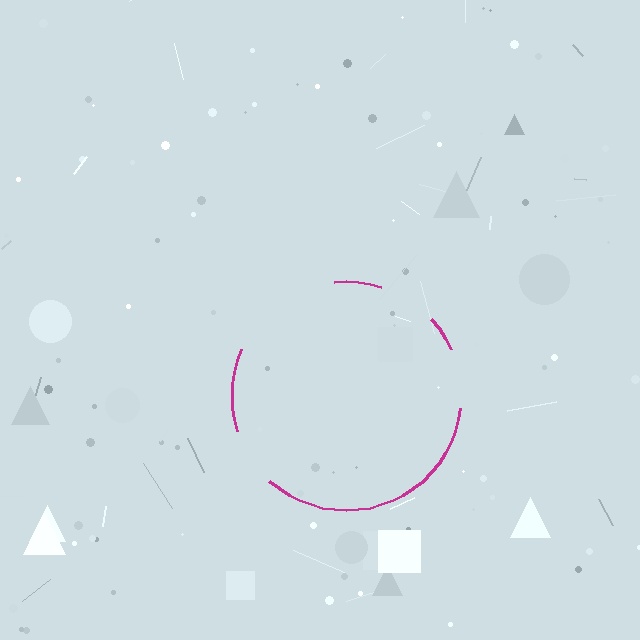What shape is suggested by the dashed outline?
The dashed outline suggests a circle.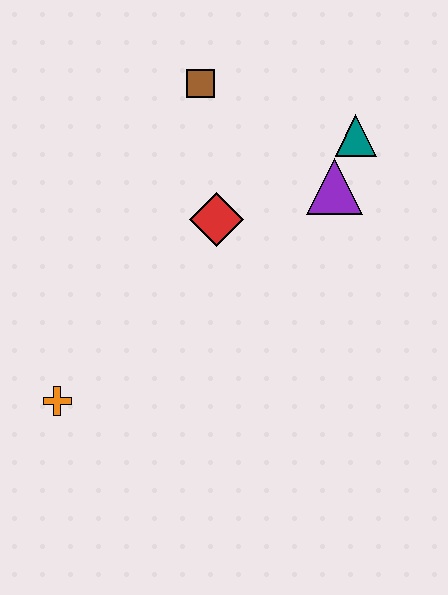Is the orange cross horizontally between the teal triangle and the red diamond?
No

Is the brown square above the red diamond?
Yes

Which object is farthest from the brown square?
The orange cross is farthest from the brown square.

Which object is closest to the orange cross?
The red diamond is closest to the orange cross.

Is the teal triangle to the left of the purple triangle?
No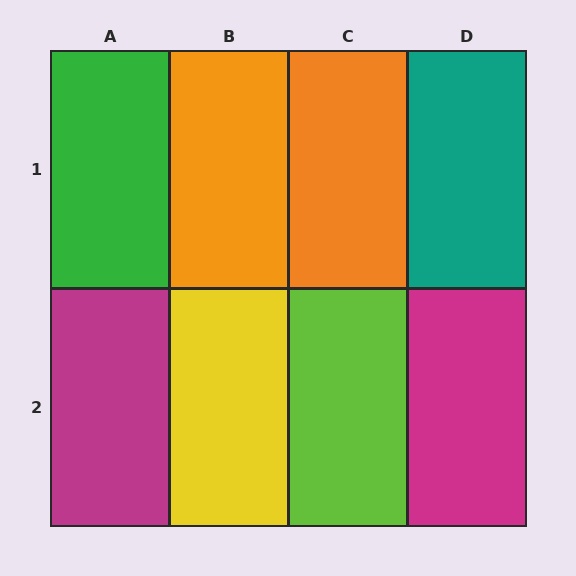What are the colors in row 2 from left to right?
Magenta, yellow, lime, magenta.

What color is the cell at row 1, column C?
Orange.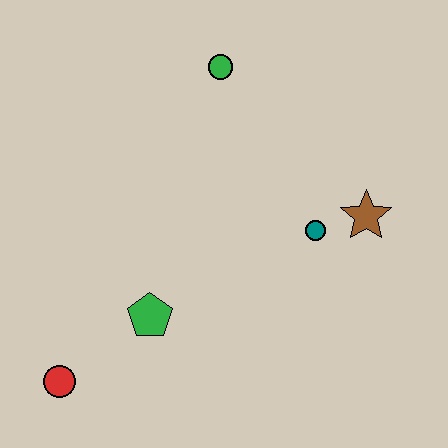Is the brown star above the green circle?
No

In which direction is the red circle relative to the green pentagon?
The red circle is to the left of the green pentagon.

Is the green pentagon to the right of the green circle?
No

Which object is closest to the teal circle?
The brown star is closest to the teal circle.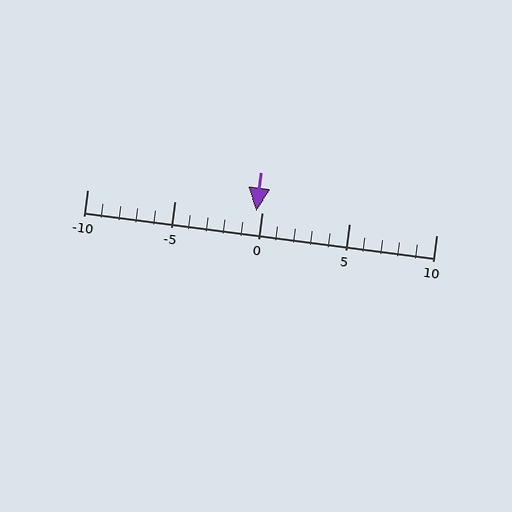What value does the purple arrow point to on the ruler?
The purple arrow points to approximately 0.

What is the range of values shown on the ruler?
The ruler shows values from -10 to 10.